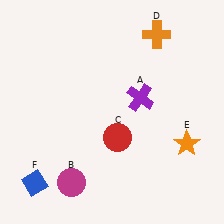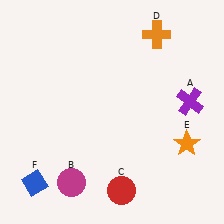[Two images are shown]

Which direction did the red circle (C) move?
The red circle (C) moved down.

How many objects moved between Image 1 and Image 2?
2 objects moved between the two images.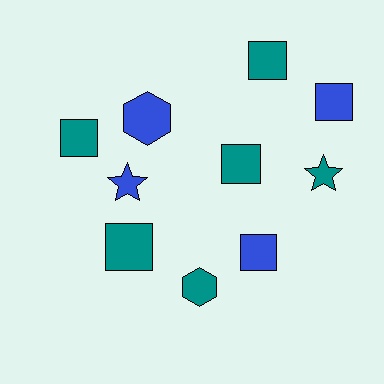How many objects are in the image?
There are 10 objects.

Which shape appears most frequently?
Square, with 6 objects.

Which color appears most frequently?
Teal, with 6 objects.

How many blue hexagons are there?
There is 1 blue hexagon.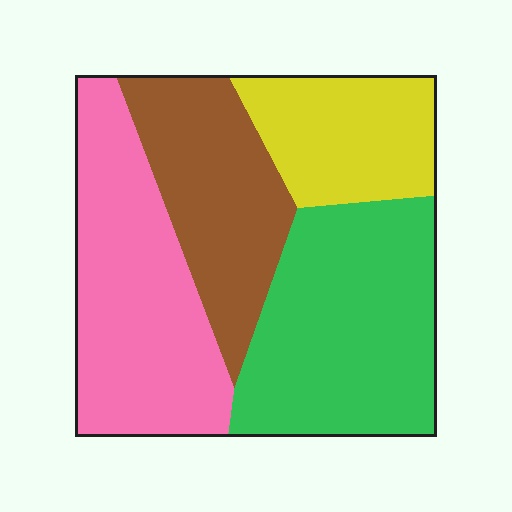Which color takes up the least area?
Yellow, at roughly 15%.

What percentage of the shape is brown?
Brown covers around 20% of the shape.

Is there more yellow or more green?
Green.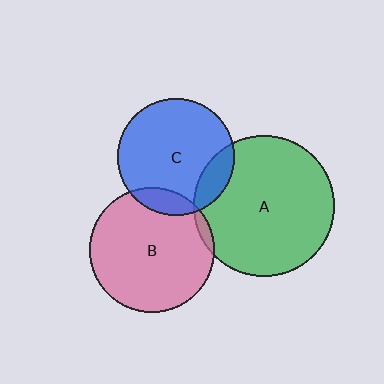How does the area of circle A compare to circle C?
Approximately 1.4 times.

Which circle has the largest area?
Circle A (green).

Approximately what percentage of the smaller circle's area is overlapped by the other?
Approximately 10%.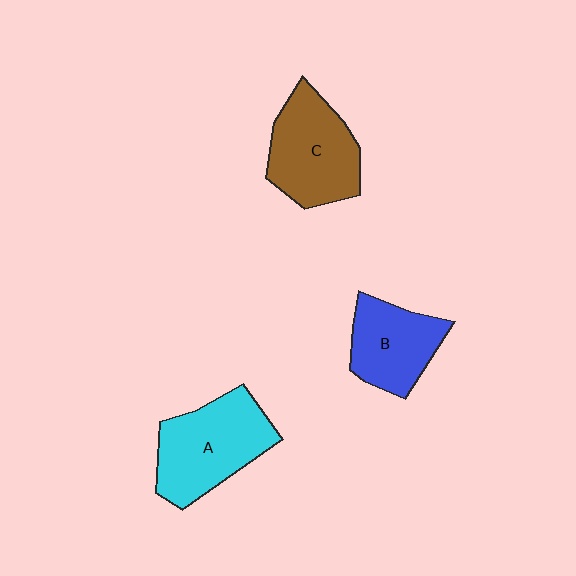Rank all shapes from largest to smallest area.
From largest to smallest: A (cyan), C (brown), B (blue).